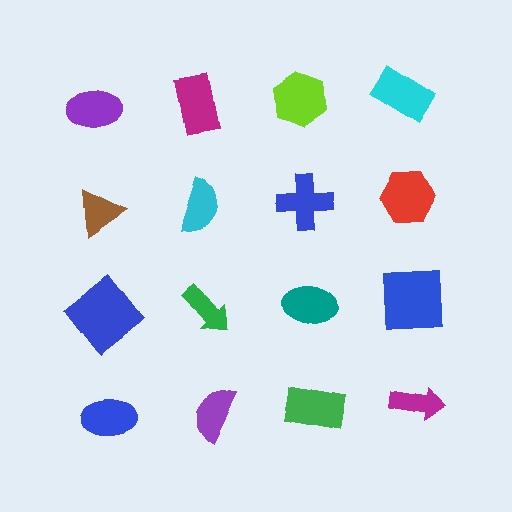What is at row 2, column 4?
A red hexagon.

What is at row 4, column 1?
A blue ellipse.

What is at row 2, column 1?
A brown triangle.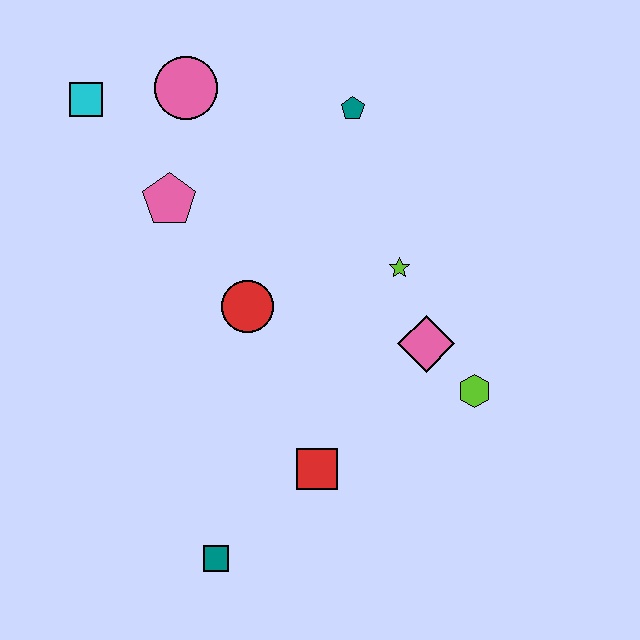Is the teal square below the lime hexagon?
Yes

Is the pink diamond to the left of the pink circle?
No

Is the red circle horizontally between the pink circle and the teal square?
No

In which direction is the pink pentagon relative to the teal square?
The pink pentagon is above the teal square.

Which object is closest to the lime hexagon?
The pink diamond is closest to the lime hexagon.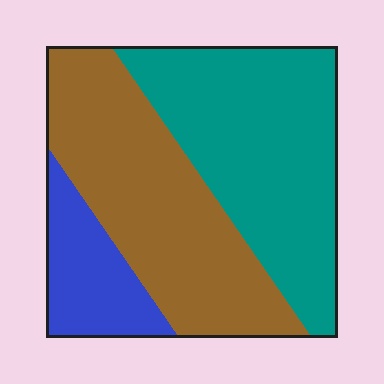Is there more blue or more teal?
Teal.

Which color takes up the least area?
Blue, at roughly 15%.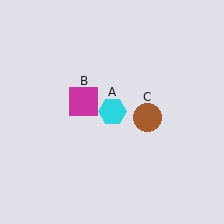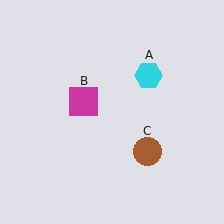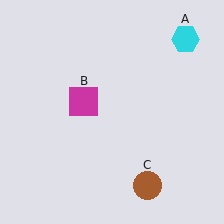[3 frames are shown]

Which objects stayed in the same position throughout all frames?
Magenta square (object B) remained stationary.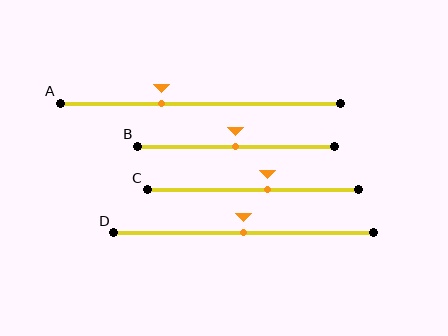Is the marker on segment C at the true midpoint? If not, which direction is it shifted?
No, the marker on segment C is shifted to the right by about 7% of the segment length.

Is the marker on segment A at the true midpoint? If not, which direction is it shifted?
No, the marker on segment A is shifted to the left by about 14% of the segment length.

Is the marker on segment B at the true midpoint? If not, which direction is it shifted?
Yes, the marker on segment B is at the true midpoint.